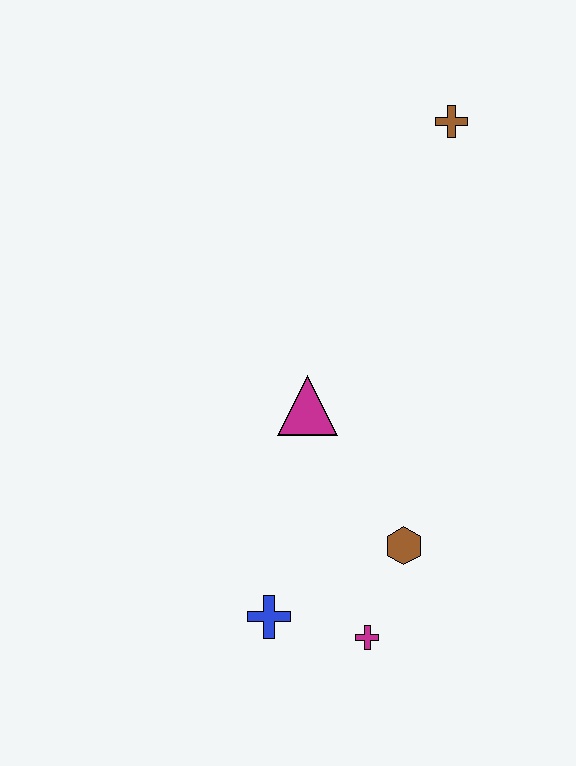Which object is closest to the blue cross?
The magenta cross is closest to the blue cross.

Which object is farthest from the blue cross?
The brown cross is farthest from the blue cross.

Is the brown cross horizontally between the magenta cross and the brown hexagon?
No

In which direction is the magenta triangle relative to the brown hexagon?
The magenta triangle is above the brown hexagon.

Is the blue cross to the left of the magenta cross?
Yes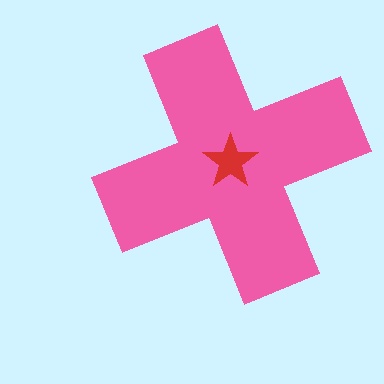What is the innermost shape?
The red star.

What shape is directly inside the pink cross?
The red star.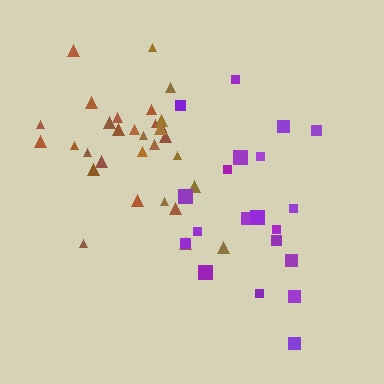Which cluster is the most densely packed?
Brown.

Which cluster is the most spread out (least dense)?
Purple.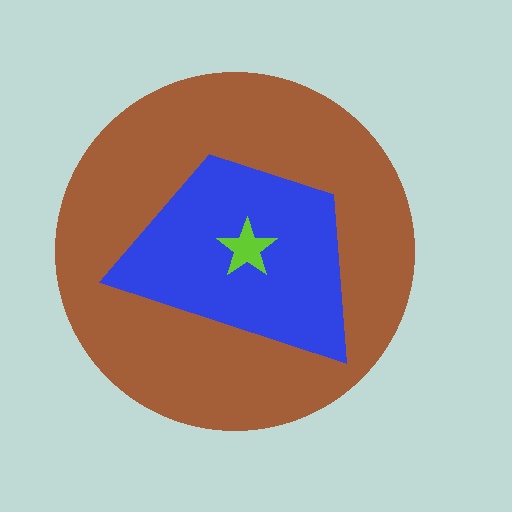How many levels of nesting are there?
3.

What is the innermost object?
The lime star.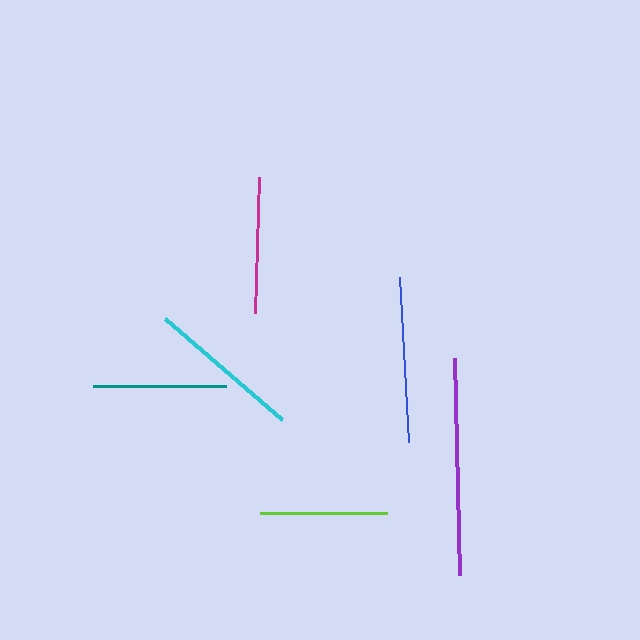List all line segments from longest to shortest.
From longest to shortest: purple, blue, cyan, magenta, teal, lime.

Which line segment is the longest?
The purple line is the longest at approximately 218 pixels.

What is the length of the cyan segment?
The cyan segment is approximately 155 pixels long.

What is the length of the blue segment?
The blue segment is approximately 166 pixels long.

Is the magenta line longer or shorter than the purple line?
The purple line is longer than the magenta line.